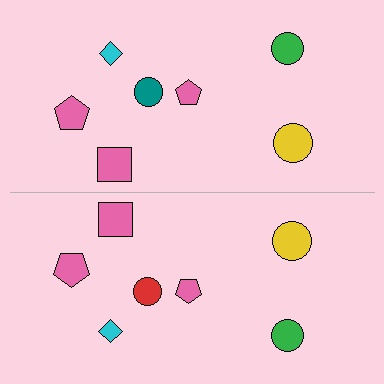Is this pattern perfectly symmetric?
No, the pattern is not perfectly symmetric. The red circle on the bottom side breaks the symmetry — its mirror counterpart is teal.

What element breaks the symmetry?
The red circle on the bottom side breaks the symmetry — its mirror counterpart is teal.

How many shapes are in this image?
There are 14 shapes in this image.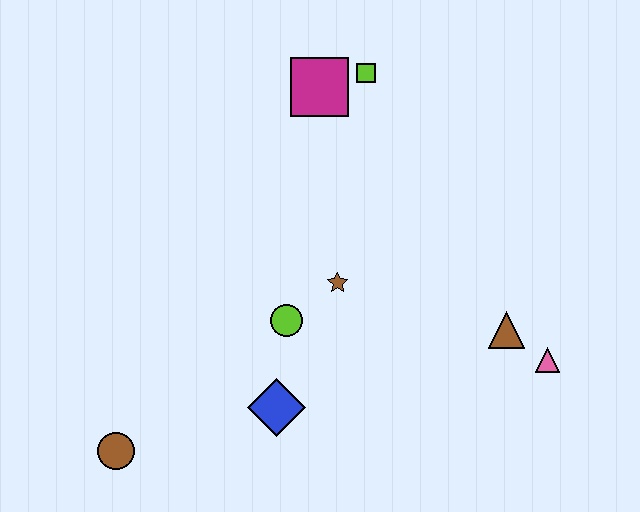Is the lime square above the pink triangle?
Yes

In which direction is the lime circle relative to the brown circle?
The lime circle is to the right of the brown circle.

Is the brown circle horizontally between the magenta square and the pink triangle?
No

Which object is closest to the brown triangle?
The pink triangle is closest to the brown triangle.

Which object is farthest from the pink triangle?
The brown circle is farthest from the pink triangle.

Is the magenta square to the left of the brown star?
Yes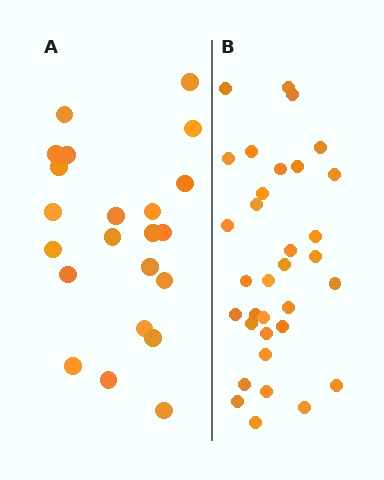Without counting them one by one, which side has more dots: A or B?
Region B (the right region) has more dots.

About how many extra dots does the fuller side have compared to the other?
Region B has roughly 12 or so more dots than region A.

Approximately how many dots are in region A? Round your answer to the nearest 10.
About 20 dots. (The exact count is 22, which rounds to 20.)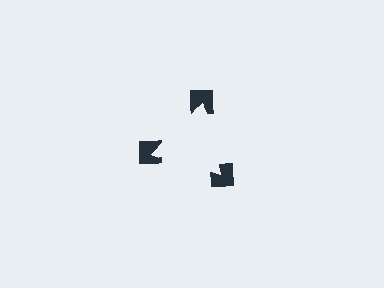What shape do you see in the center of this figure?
An illusory triangle — its edges are inferred from the aligned wedge cuts in the notched squares, not physically drawn.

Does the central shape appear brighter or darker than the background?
It typically appears slightly brighter than the background, even though no actual brightness change is drawn.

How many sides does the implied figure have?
3 sides.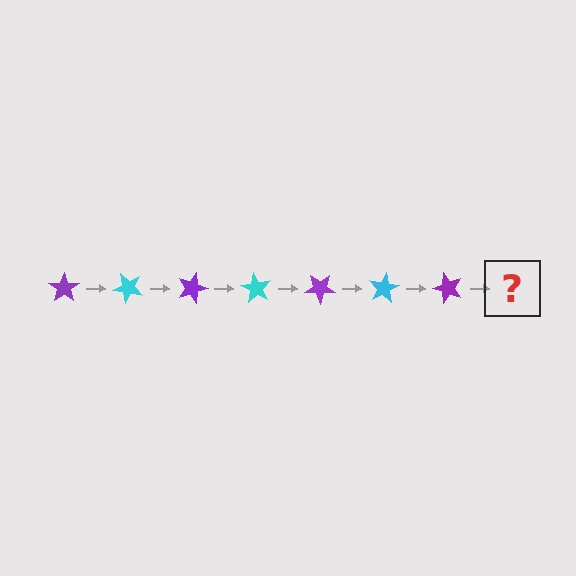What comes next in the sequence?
The next element should be a cyan star, rotated 315 degrees from the start.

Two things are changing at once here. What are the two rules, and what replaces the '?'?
The two rules are that it rotates 45 degrees each step and the color cycles through purple and cyan. The '?' should be a cyan star, rotated 315 degrees from the start.